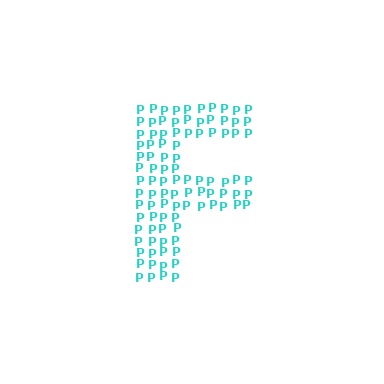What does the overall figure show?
The overall figure shows the letter F.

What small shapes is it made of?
It is made of small letter P's.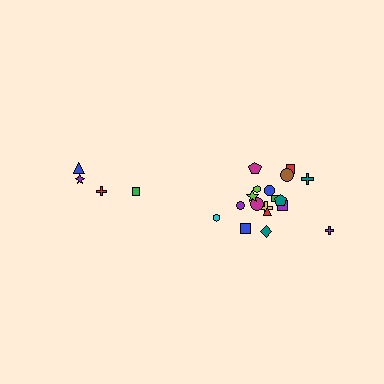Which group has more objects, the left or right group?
The right group.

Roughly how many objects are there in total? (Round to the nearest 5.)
Roughly 20 objects in total.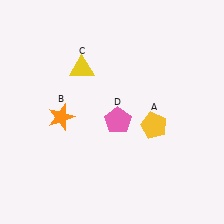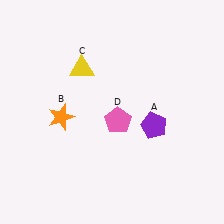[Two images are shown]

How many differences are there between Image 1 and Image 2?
There is 1 difference between the two images.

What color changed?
The pentagon (A) changed from yellow in Image 1 to purple in Image 2.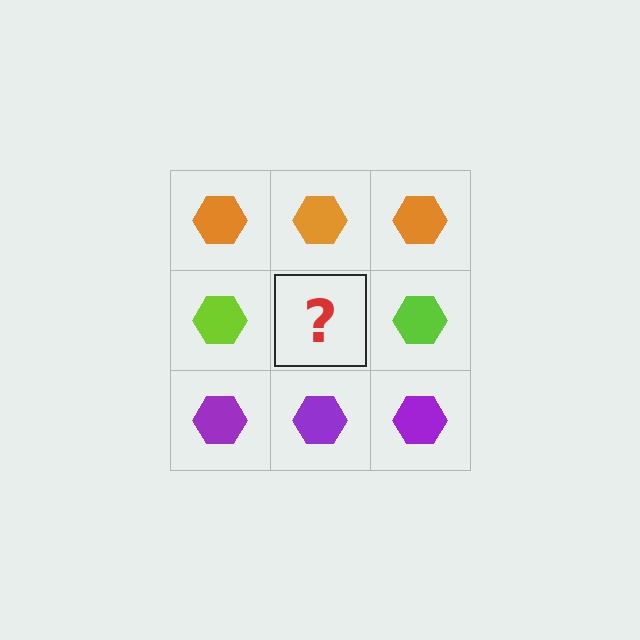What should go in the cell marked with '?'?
The missing cell should contain a lime hexagon.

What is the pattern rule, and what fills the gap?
The rule is that each row has a consistent color. The gap should be filled with a lime hexagon.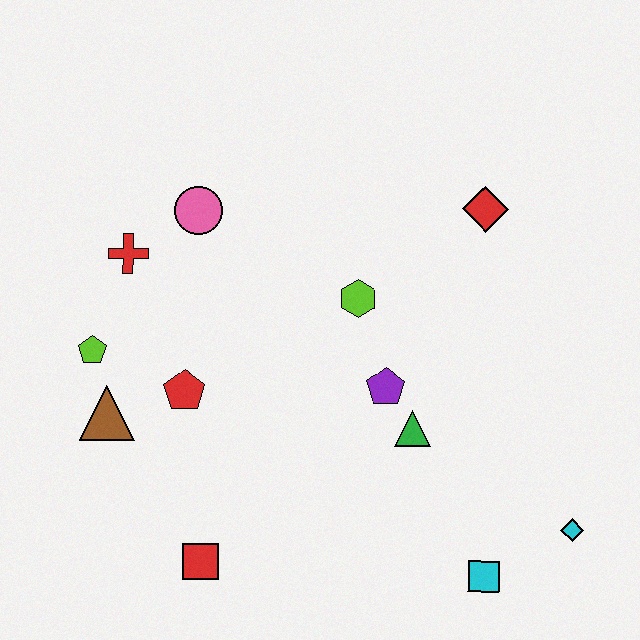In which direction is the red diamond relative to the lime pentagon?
The red diamond is to the right of the lime pentagon.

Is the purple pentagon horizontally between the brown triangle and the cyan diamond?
Yes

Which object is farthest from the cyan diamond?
The red cross is farthest from the cyan diamond.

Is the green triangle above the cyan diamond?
Yes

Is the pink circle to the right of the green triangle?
No